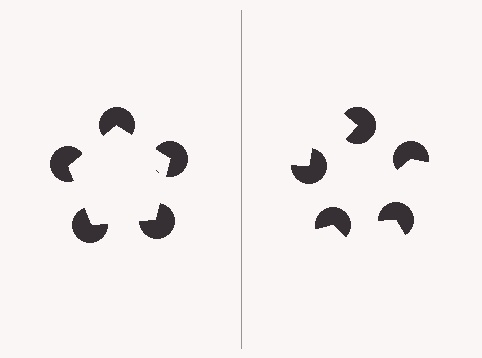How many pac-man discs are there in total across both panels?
10 — 5 on each side.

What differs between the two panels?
The pac-man discs are positioned identically on both sides; only the wedge orientations differ. On the left they align to a pentagon; on the right they are misaligned.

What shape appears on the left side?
An illusory pentagon.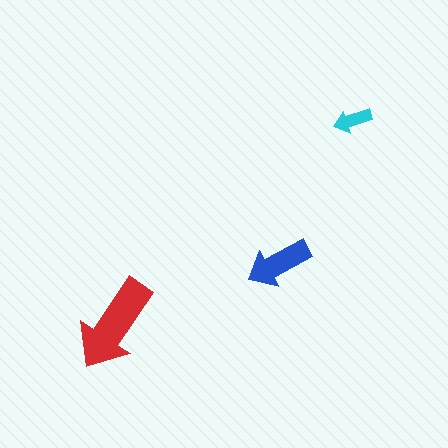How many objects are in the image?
There are 3 objects in the image.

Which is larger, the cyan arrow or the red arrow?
The red one.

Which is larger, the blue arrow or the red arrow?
The red one.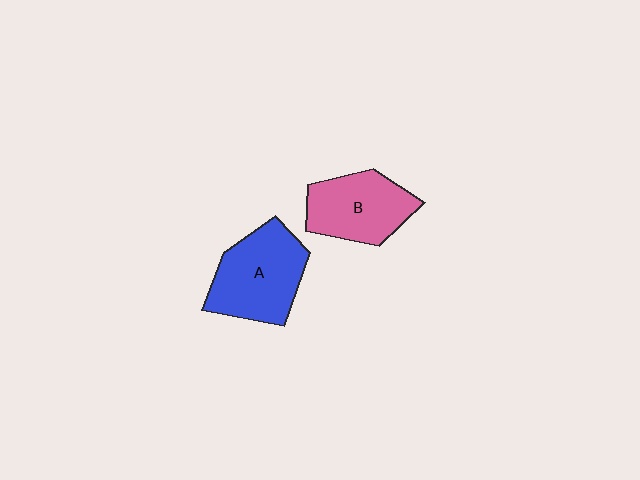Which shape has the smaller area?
Shape B (pink).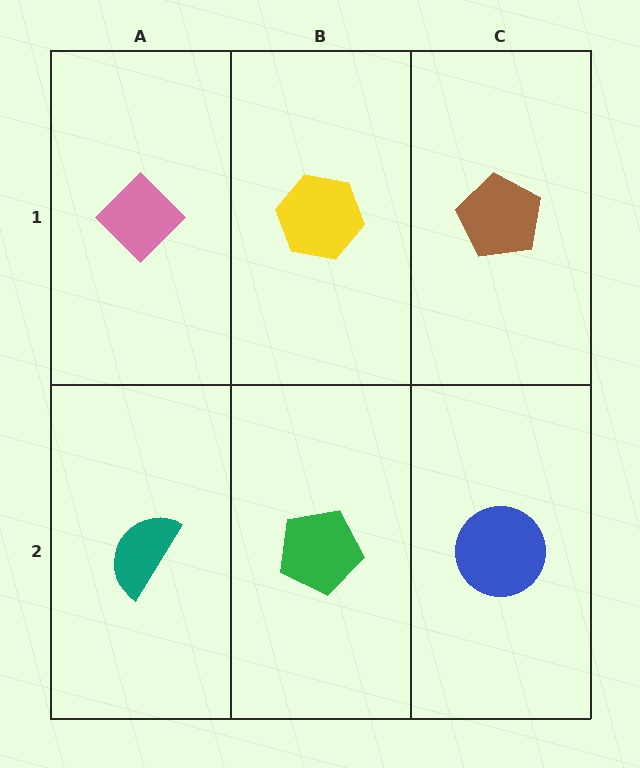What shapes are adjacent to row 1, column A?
A teal semicircle (row 2, column A), a yellow hexagon (row 1, column B).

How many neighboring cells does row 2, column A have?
2.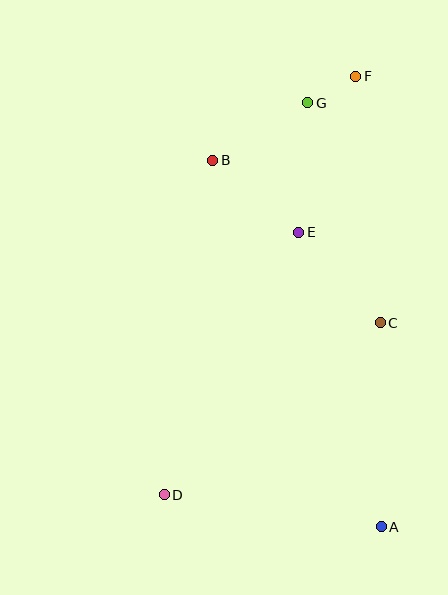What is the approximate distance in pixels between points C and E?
The distance between C and E is approximately 122 pixels.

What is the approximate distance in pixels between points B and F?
The distance between B and F is approximately 166 pixels.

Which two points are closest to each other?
Points F and G are closest to each other.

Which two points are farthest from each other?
Points D and F are farthest from each other.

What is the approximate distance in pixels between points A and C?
The distance between A and C is approximately 204 pixels.